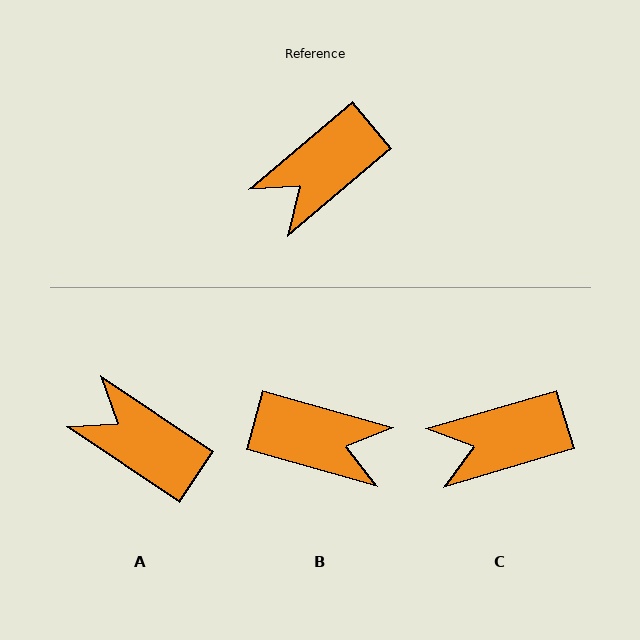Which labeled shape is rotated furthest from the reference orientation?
B, about 124 degrees away.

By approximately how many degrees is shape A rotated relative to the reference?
Approximately 74 degrees clockwise.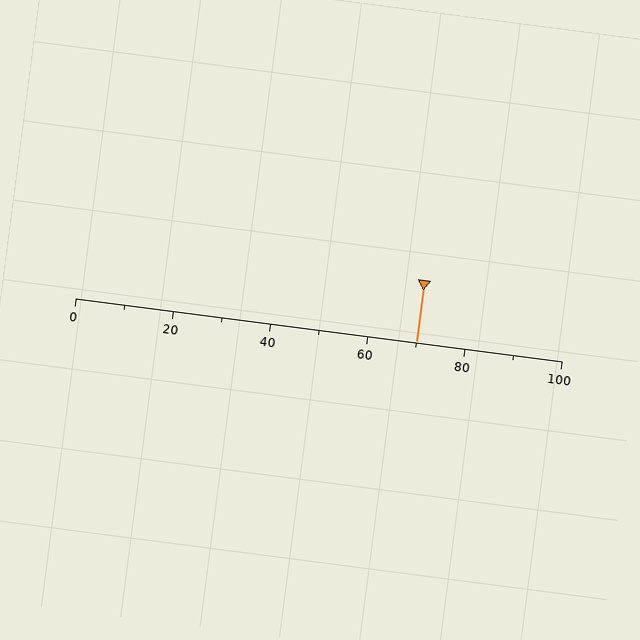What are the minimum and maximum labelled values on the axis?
The axis runs from 0 to 100.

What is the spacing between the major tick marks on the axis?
The major ticks are spaced 20 apart.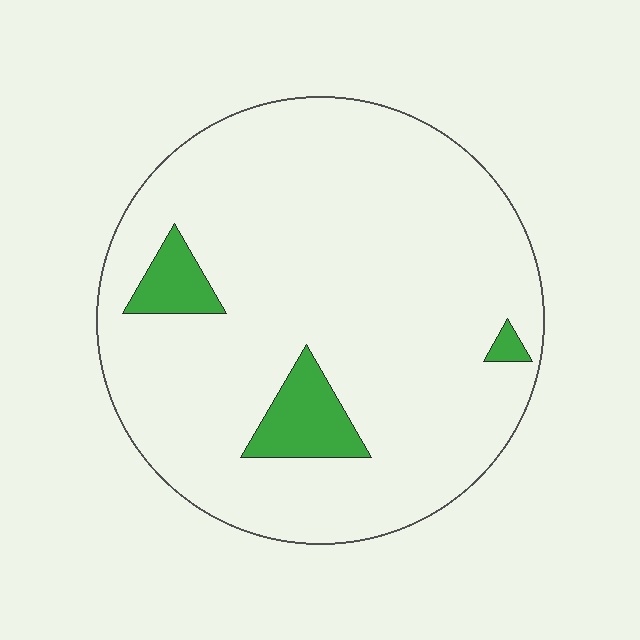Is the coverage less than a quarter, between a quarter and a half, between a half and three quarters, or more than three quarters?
Less than a quarter.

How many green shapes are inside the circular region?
3.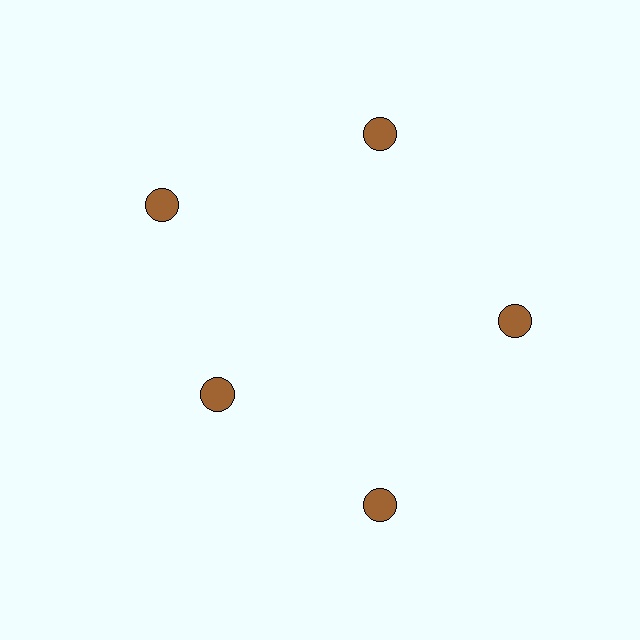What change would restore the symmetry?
The symmetry would be restored by moving it outward, back onto the ring so that all 5 circles sit at equal angles and equal distance from the center.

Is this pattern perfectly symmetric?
No. The 5 brown circles are arranged in a ring, but one element near the 8 o'clock position is pulled inward toward the center, breaking the 5-fold rotational symmetry.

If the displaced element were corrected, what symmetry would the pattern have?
It would have 5-fold rotational symmetry — the pattern would map onto itself every 72 degrees.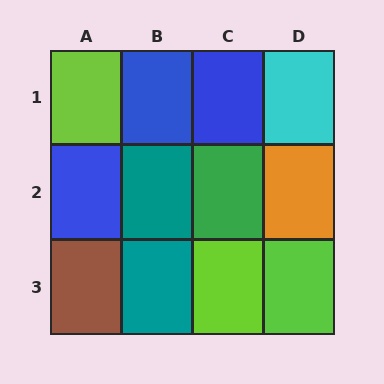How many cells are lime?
3 cells are lime.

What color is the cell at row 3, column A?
Brown.